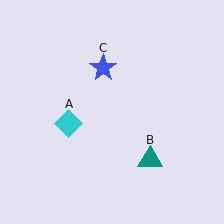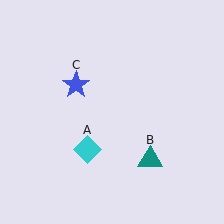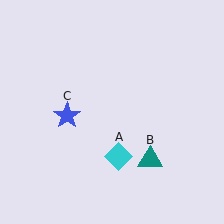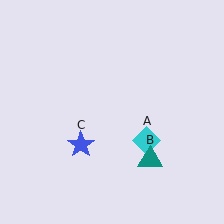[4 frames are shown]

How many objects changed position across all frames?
2 objects changed position: cyan diamond (object A), blue star (object C).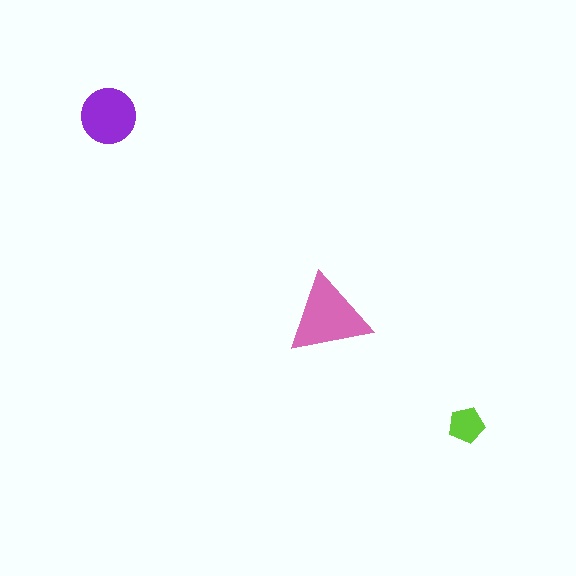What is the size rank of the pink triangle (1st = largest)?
1st.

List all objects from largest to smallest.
The pink triangle, the purple circle, the lime pentagon.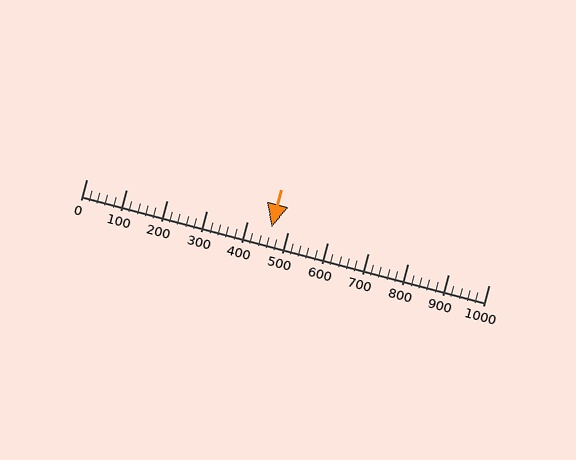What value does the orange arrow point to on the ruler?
The orange arrow points to approximately 460.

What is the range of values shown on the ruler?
The ruler shows values from 0 to 1000.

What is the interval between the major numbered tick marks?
The major tick marks are spaced 100 units apart.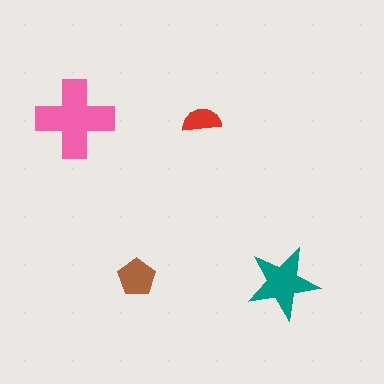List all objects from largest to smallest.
The pink cross, the teal star, the brown pentagon, the red semicircle.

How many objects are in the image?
There are 4 objects in the image.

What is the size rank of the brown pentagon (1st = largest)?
3rd.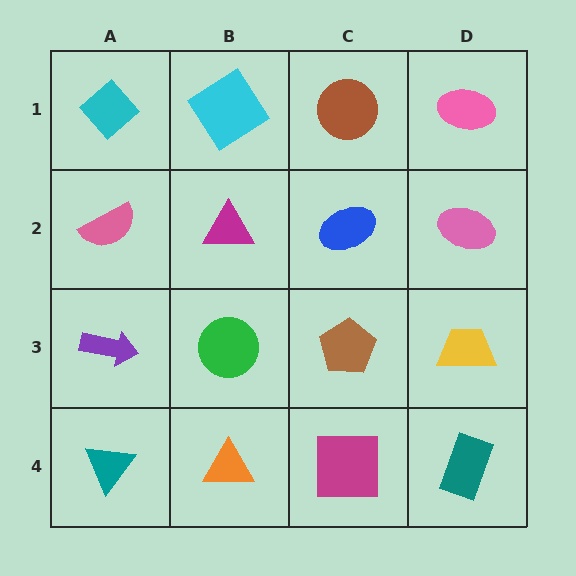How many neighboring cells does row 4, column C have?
3.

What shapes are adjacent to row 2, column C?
A brown circle (row 1, column C), a brown pentagon (row 3, column C), a magenta triangle (row 2, column B), a pink ellipse (row 2, column D).